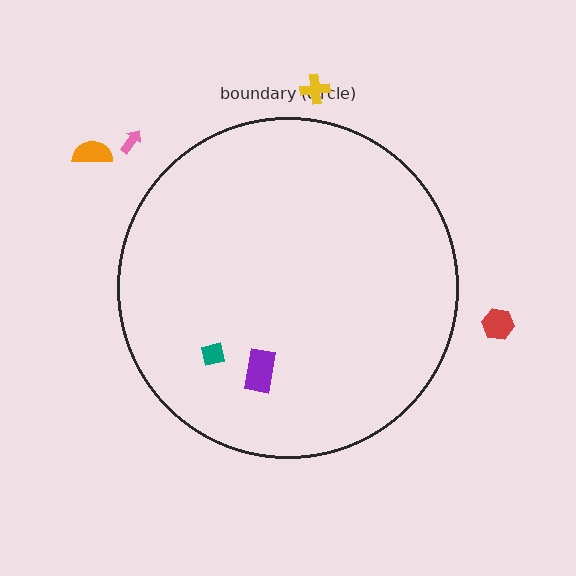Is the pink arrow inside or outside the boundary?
Outside.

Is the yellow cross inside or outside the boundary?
Outside.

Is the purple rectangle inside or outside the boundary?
Inside.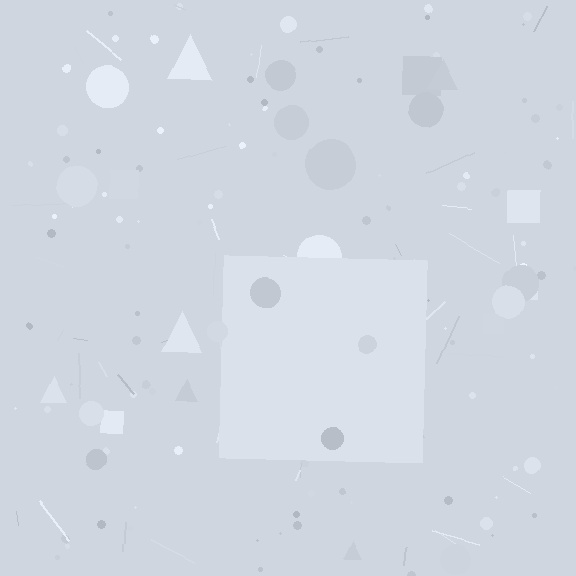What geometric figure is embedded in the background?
A square is embedded in the background.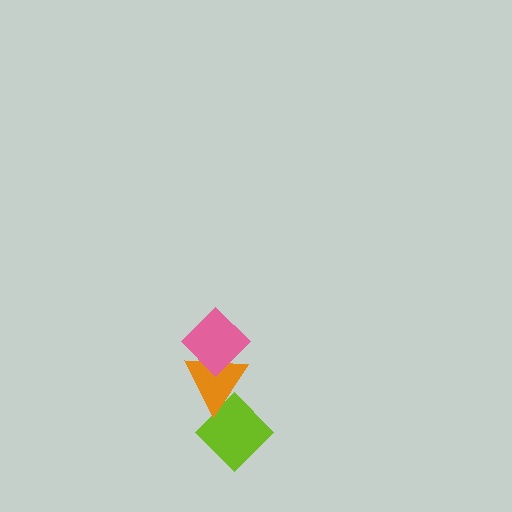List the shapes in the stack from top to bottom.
From top to bottom: the pink diamond, the orange triangle, the lime diamond.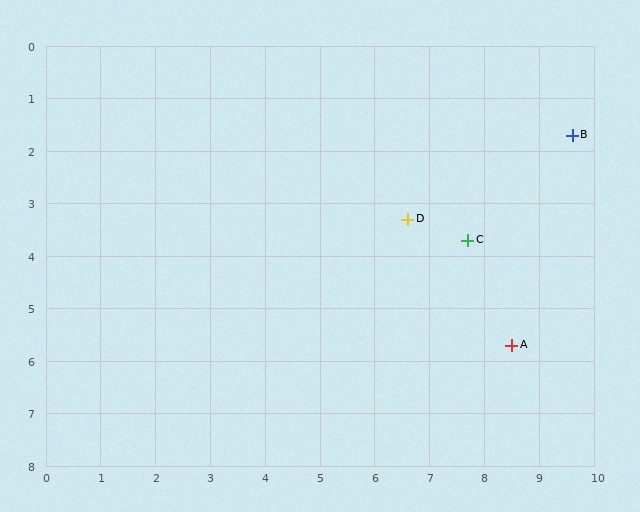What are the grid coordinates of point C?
Point C is at approximately (7.7, 3.7).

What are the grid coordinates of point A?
Point A is at approximately (8.5, 5.7).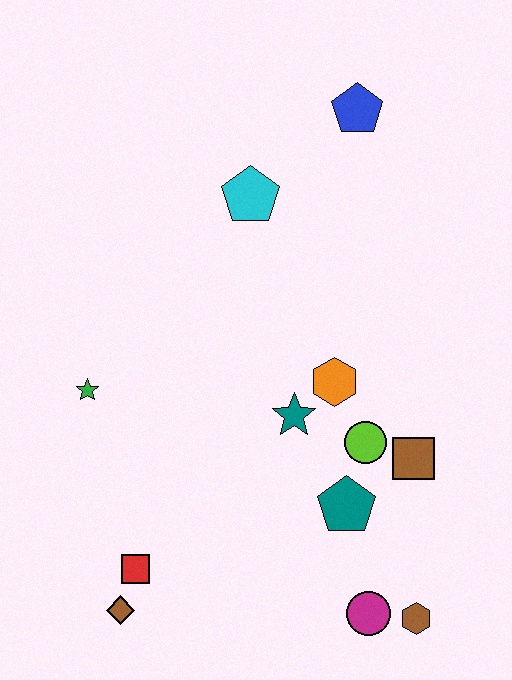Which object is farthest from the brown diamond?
The blue pentagon is farthest from the brown diamond.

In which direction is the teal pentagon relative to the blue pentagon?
The teal pentagon is below the blue pentagon.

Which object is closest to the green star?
The red square is closest to the green star.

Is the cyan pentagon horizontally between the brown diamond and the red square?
No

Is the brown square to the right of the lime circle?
Yes